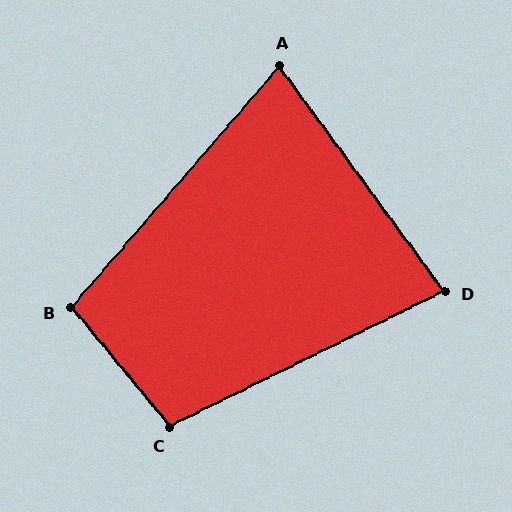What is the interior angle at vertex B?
Approximately 100 degrees (obtuse).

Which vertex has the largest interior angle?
C, at approximately 103 degrees.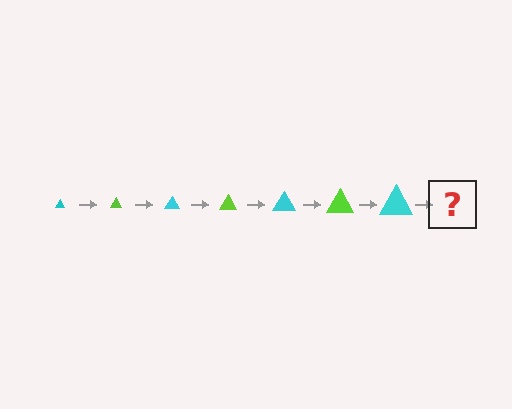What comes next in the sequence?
The next element should be a lime triangle, larger than the previous one.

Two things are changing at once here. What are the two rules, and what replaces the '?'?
The two rules are that the triangle grows larger each step and the color cycles through cyan and lime. The '?' should be a lime triangle, larger than the previous one.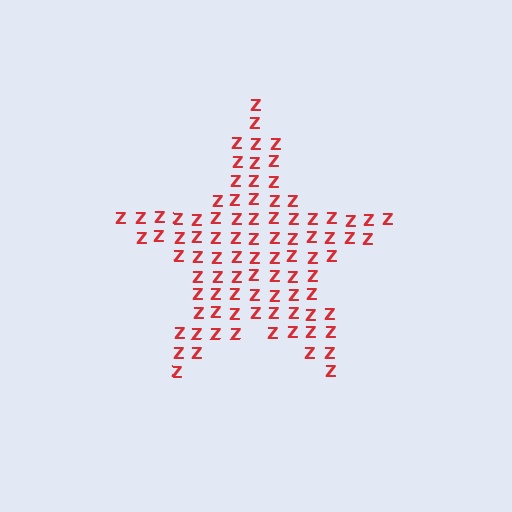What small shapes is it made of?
It is made of small letter Z's.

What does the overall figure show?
The overall figure shows a star.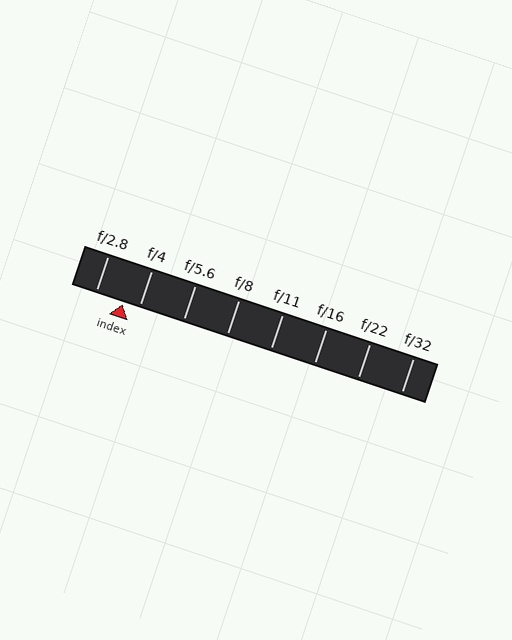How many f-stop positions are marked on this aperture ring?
There are 8 f-stop positions marked.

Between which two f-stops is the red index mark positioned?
The index mark is between f/2.8 and f/4.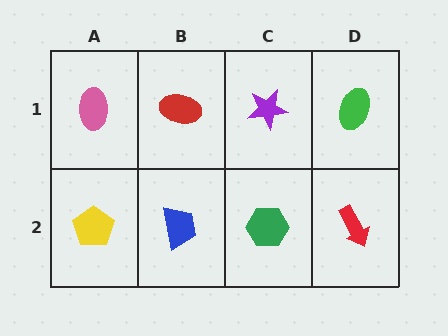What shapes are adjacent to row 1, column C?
A green hexagon (row 2, column C), a red ellipse (row 1, column B), a green ellipse (row 1, column D).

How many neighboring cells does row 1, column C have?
3.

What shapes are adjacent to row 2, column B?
A red ellipse (row 1, column B), a yellow pentagon (row 2, column A), a green hexagon (row 2, column C).